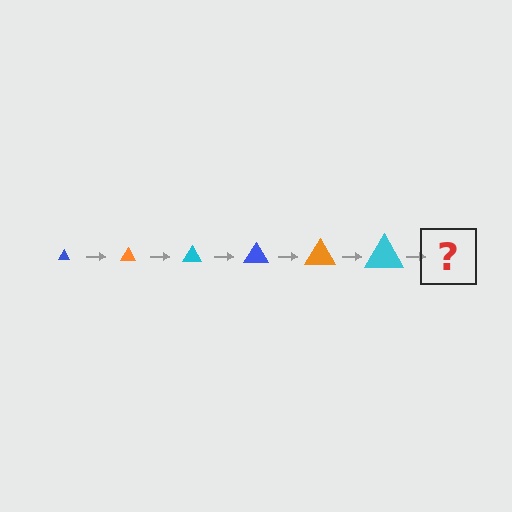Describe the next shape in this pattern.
It should be a blue triangle, larger than the previous one.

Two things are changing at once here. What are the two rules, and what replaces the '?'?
The two rules are that the triangle grows larger each step and the color cycles through blue, orange, and cyan. The '?' should be a blue triangle, larger than the previous one.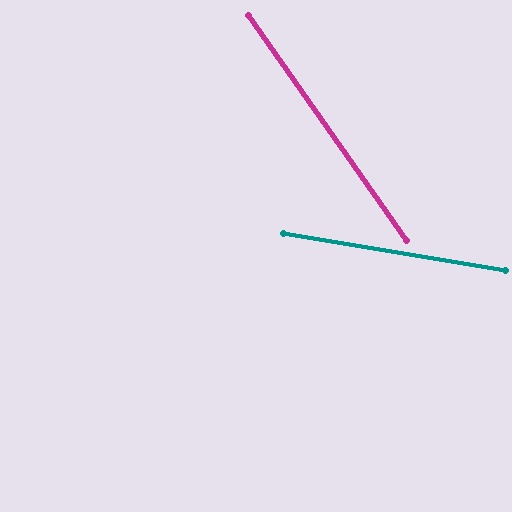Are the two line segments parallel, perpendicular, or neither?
Neither parallel nor perpendicular — they differ by about 46°.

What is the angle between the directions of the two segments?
Approximately 46 degrees.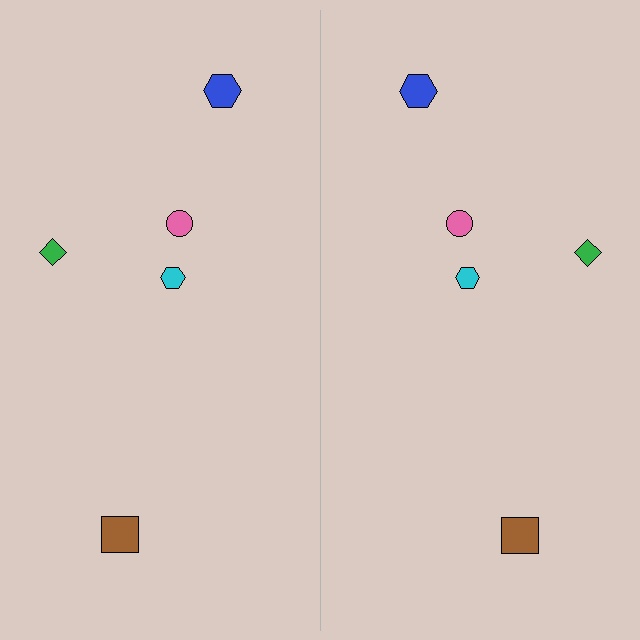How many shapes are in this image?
There are 10 shapes in this image.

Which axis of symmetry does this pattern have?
The pattern has a vertical axis of symmetry running through the center of the image.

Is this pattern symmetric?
Yes, this pattern has bilateral (reflection) symmetry.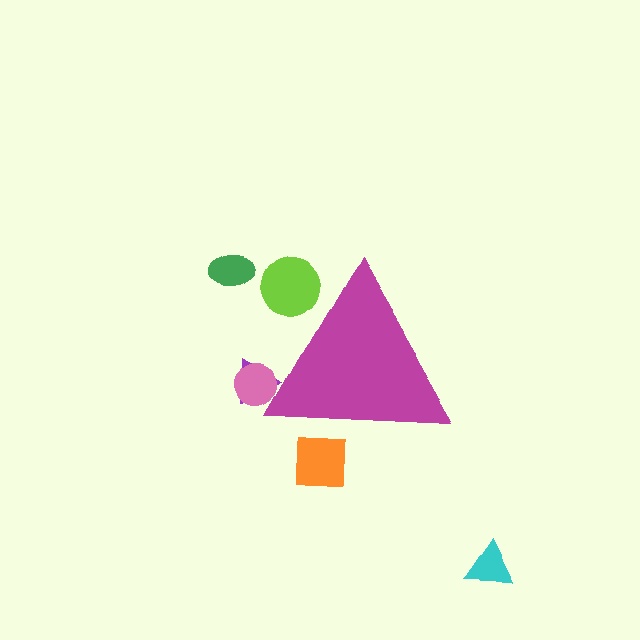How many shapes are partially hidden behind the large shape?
4 shapes are partially hidden.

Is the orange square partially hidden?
Yes, the orange square is partially hidden behind the magenta triangle.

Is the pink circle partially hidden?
Yes, the pink circle is partially hidden behind the magenta triangle.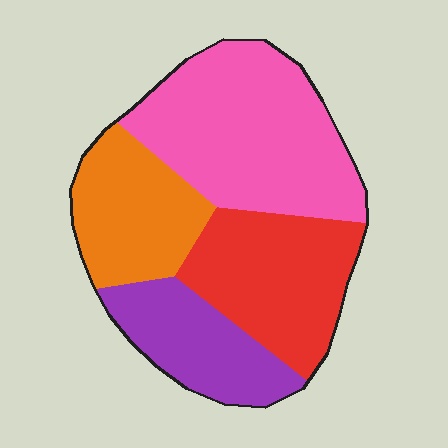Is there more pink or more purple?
Pink.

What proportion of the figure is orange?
Orange covers roughly 20% of the figure.